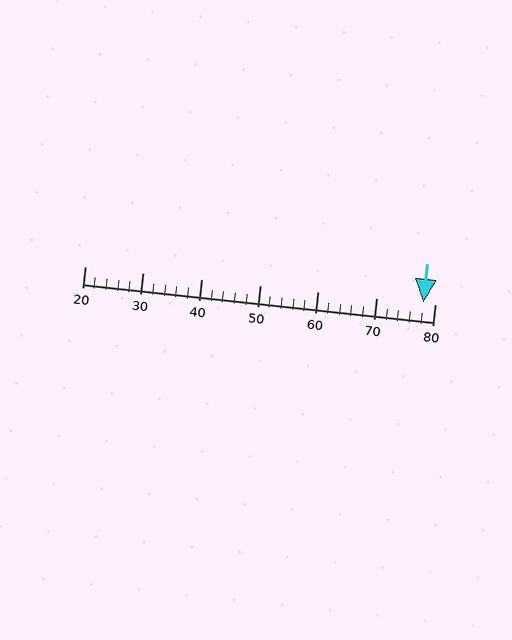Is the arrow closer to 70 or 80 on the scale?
The arrow is closer to 80.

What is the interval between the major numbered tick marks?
The major tick marks are spaced 10 units apart.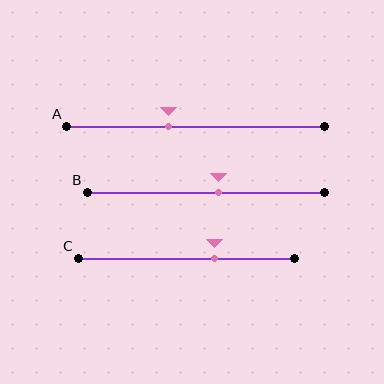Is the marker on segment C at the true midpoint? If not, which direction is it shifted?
No, the marker on segment C is shifted to the right by about 13% of the segment length.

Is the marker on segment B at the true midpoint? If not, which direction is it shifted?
No, the marker on segment B is shifted to the right by about 6% of the segment length.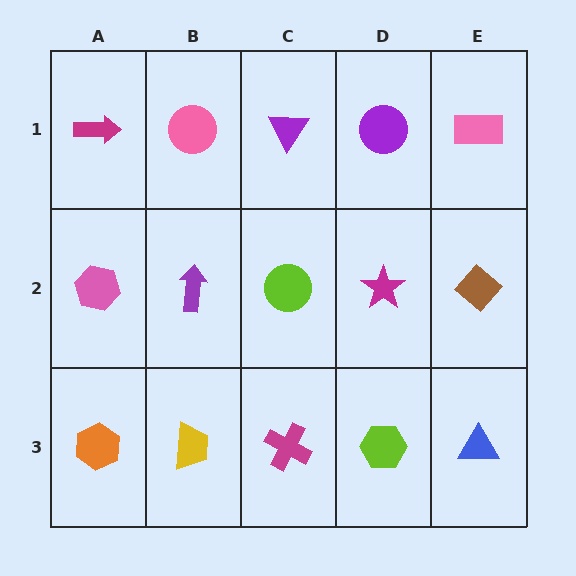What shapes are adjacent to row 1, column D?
A magenta star (row 2, column D), a purple triangle (row 1, column C), a pink rectangle (row 1, column E).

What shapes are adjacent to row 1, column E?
A brown diamond (row 2, column E), a purple circle (row 1, column D).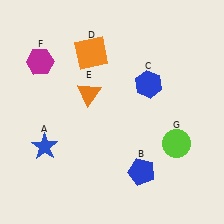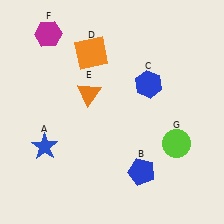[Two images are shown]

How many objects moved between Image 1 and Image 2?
1 object moved between the two images.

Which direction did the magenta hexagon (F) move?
The magenta hexagon (F) moved up.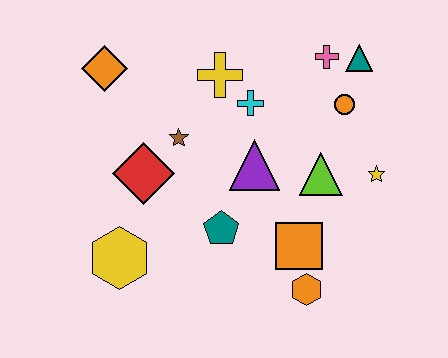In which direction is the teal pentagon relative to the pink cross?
The teal pentagon is below the pink cross.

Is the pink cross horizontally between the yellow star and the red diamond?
Yes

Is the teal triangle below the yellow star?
No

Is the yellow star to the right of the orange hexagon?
Yes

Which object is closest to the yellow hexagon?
The red diamond is closest to the yellow hexagon.